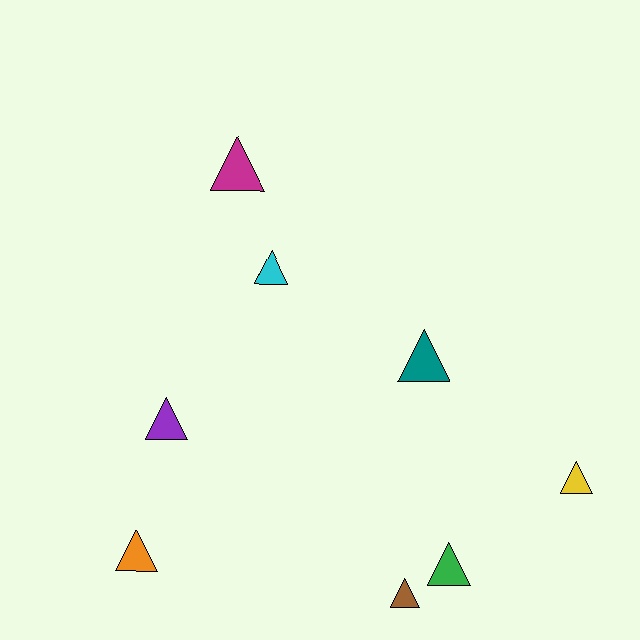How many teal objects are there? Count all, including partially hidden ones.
There is 1 teal object.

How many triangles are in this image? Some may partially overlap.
There are 8 triangles.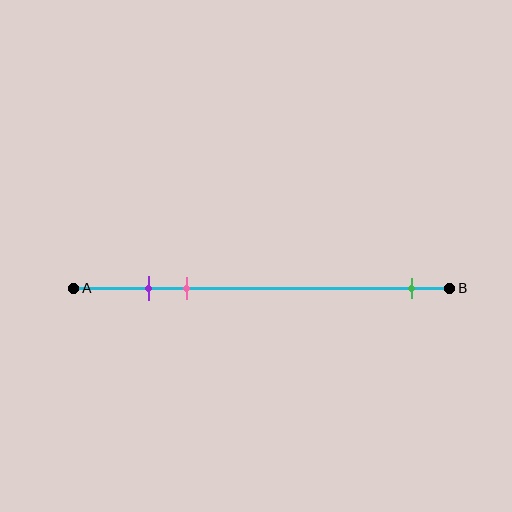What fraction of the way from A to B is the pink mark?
The pink mark is approximately 30% (0.3) of the way from A to B.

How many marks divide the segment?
There are 3 marks dividing the segment.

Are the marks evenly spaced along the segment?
No, the marks are not evenly spaced.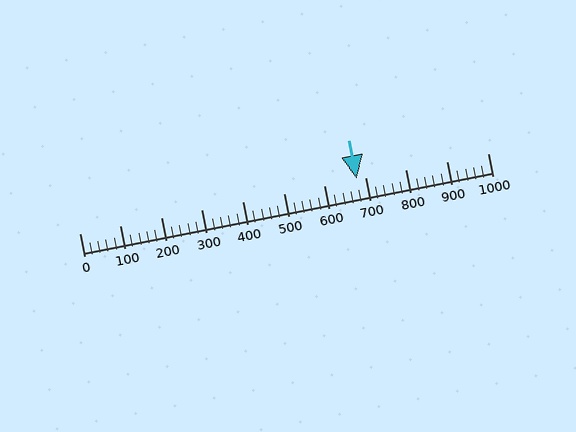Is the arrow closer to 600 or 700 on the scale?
The arrow is closer to 700.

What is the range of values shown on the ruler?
The ruler shows values from 0 to 1000.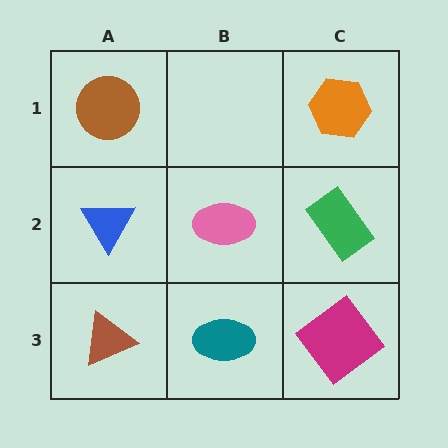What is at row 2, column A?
A blue triangle.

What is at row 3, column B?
A teal ellipse.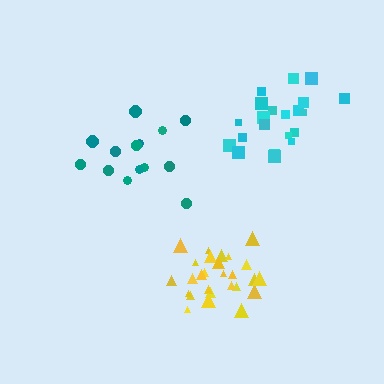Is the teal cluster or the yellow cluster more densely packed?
Yellow.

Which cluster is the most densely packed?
Yellow.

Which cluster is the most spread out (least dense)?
Teal.